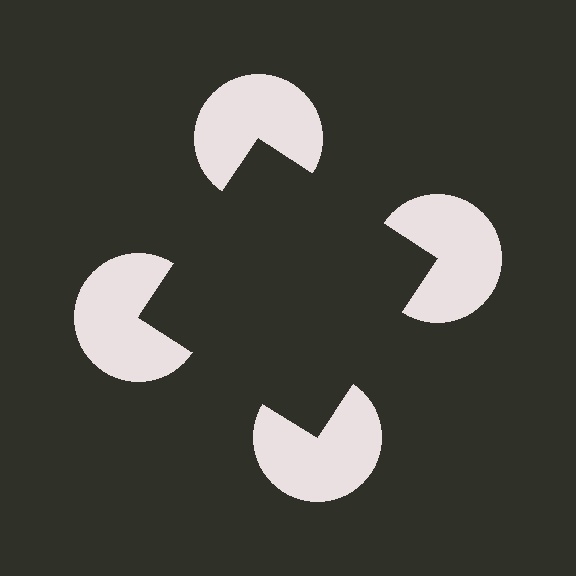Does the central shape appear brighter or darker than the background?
It typically appears slightly darker than the background, even though no actual brightness change is drawn.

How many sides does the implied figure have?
4 sides.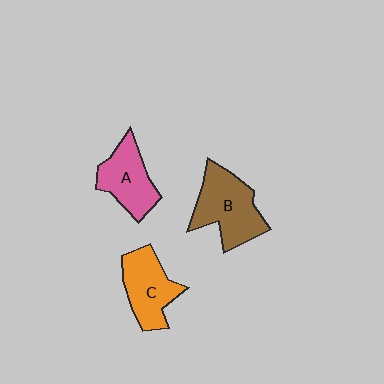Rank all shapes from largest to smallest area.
From largest to smallest: B (brown), C (orange), A (pink).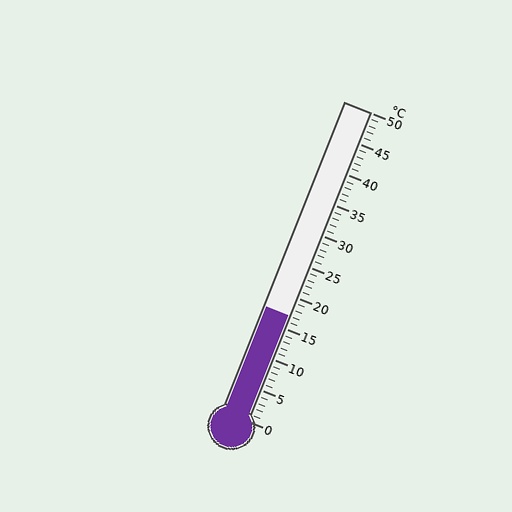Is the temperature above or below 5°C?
The temperature is above 5°C.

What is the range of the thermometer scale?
The thermometer scale ranges from 0°C to 50°C.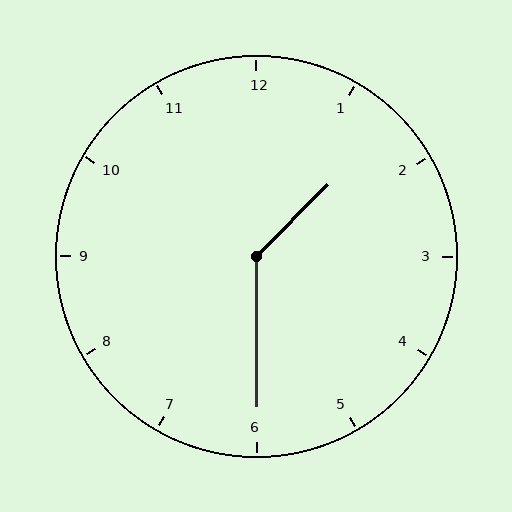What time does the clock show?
1:30.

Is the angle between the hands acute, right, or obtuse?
It is obtuse.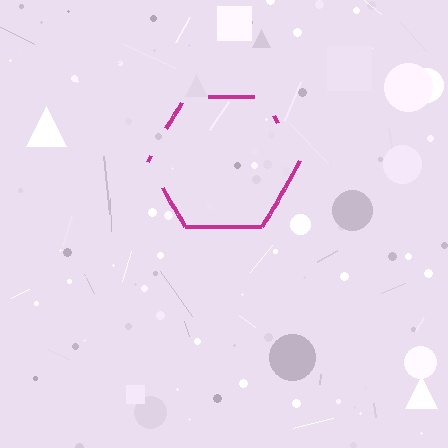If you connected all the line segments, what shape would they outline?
They would outline a hexagon.